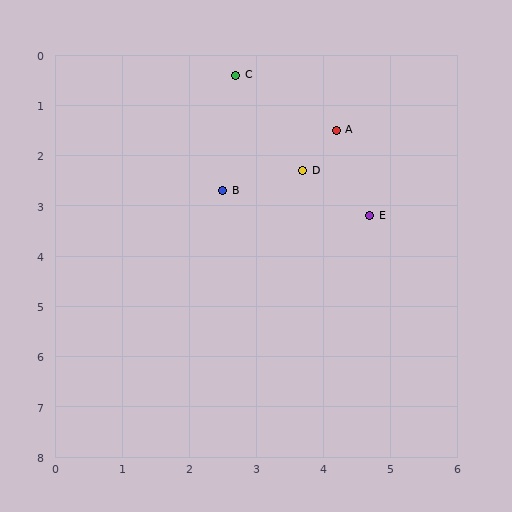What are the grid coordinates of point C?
Point C is at approximately (2.7, 0.4).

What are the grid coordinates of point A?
Point A is at approximately (4.2, 1.5).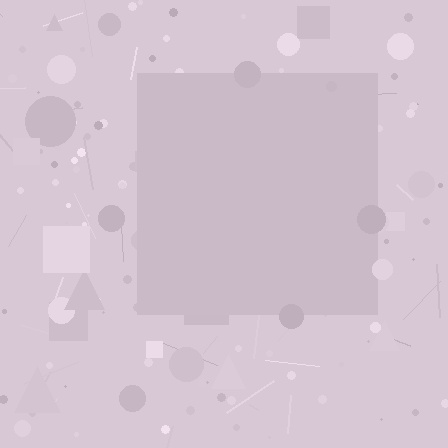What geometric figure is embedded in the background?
A square is embedded in the background.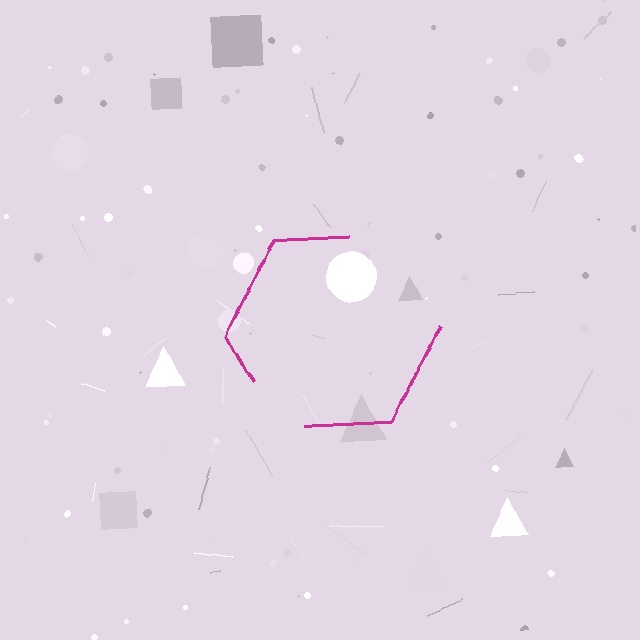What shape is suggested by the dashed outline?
The dashed outline suggests a hexagon.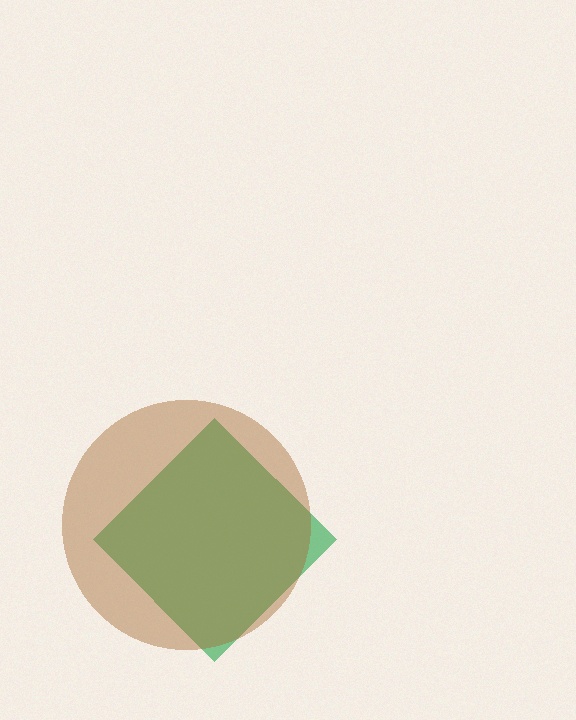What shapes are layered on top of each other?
The layered shapes are: a green diamond, a brown circle.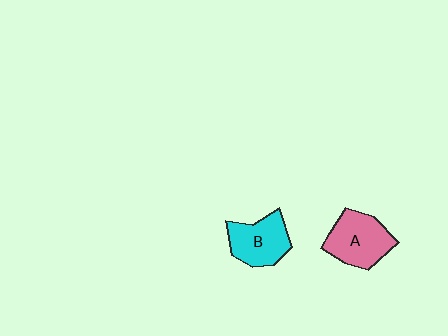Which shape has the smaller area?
Shape B (cyan).